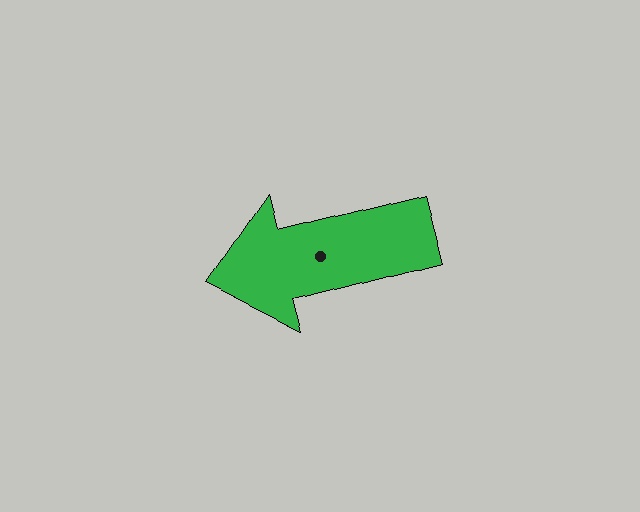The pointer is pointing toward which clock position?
Roughly 9 o'clock.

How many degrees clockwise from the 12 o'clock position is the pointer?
Approximately 255 degrees.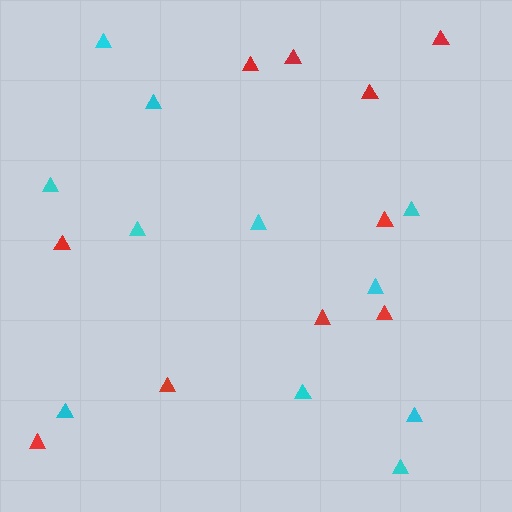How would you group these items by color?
There are 2 groups: one group of red triangles (10) and one group of cyan triangles (11).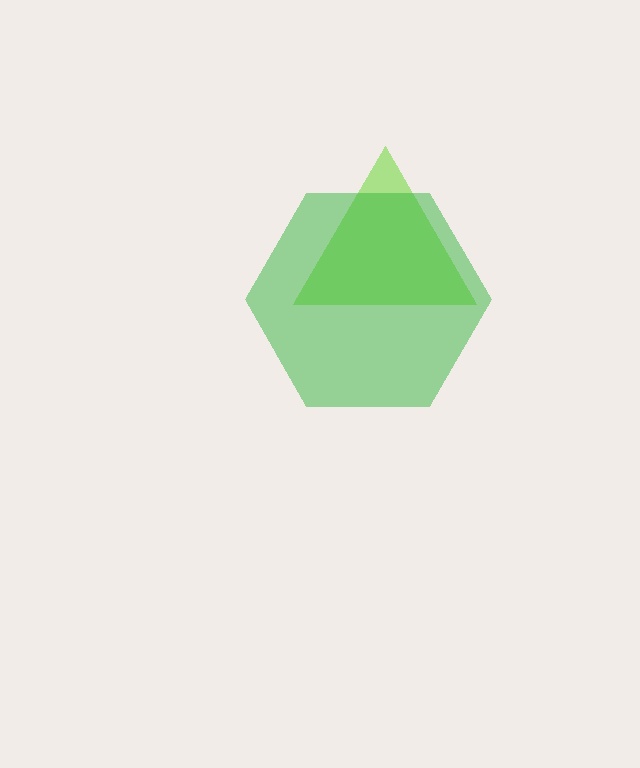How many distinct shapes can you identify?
There are 2 distinct shapes: a lime triangle, a green hexagon.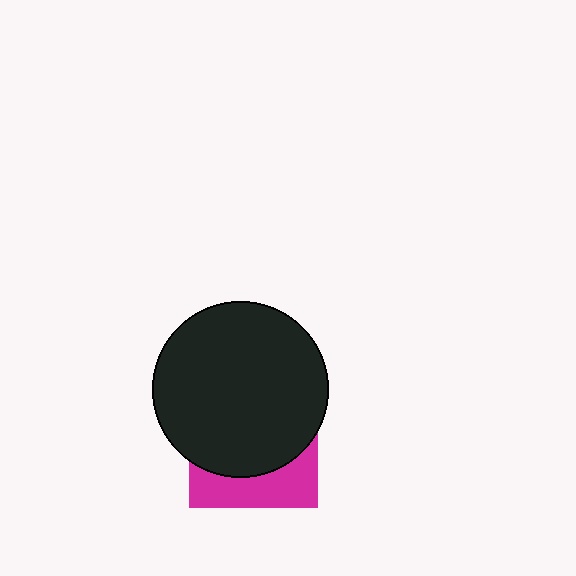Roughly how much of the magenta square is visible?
A small part of it is visible (roughly 31%).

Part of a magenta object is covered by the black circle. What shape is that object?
It is a square.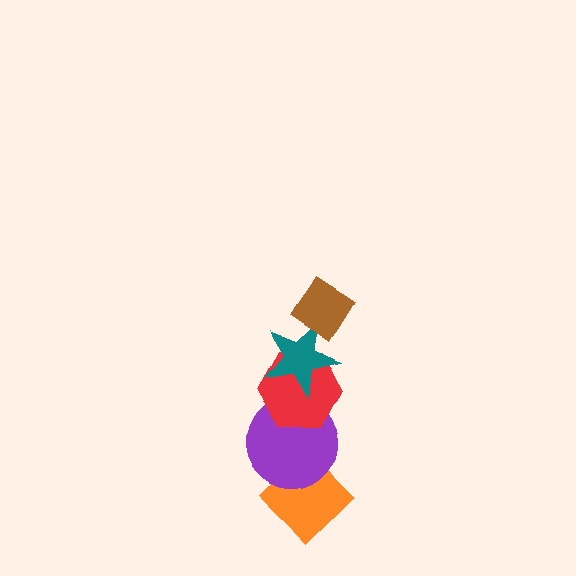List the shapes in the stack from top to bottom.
From top to bottom: the brown diamond, the teal star, the red hexagon, the purple circle, the orange diamond.